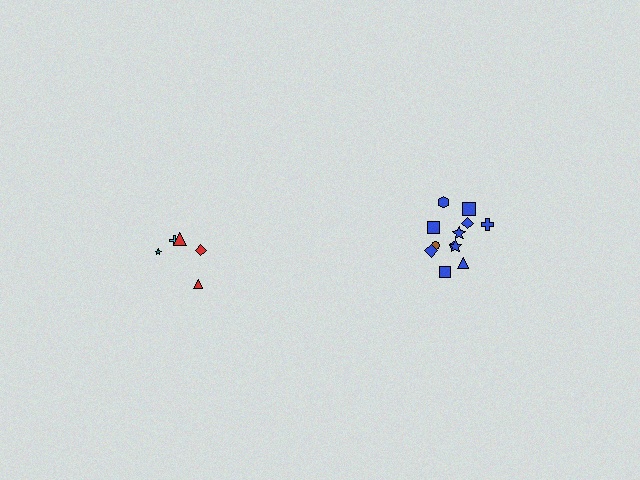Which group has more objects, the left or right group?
The right group.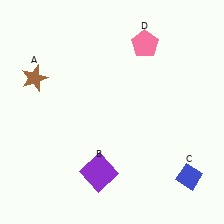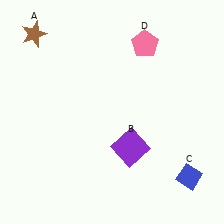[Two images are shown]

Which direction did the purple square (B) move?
The purple square (B) moved right.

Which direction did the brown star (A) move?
The brown star (A) moved up.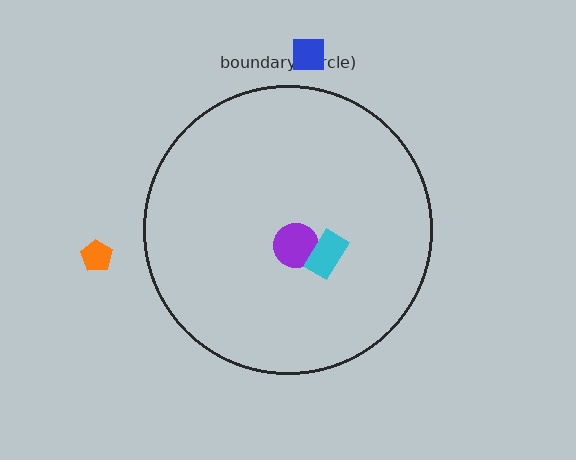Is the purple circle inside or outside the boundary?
Inside.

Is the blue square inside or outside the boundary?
Outside.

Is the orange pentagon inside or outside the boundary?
Outside.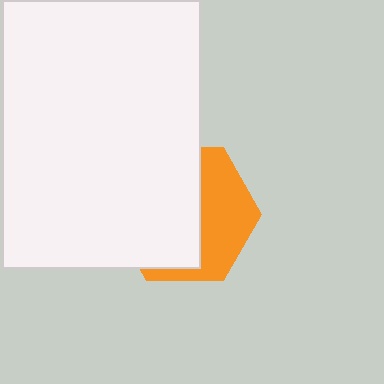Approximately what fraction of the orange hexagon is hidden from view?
Roughly 60% of the orange hexagon is hidden behind the white rectangle.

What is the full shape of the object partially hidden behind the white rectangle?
The partially hidden object is an orange hexagon.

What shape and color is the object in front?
The object in front is a white rectangle.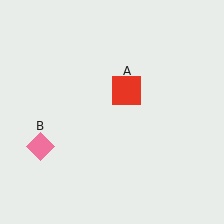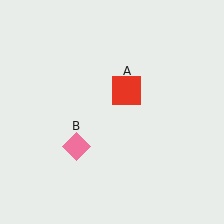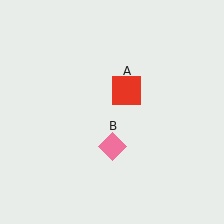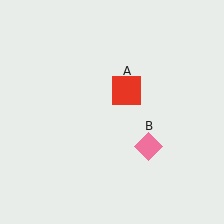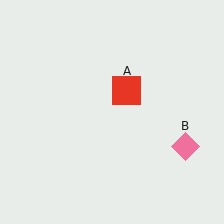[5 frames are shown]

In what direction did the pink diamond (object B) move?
The pink diamond (object B) moved right.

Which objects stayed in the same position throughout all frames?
Red square (object A) remained stationary.